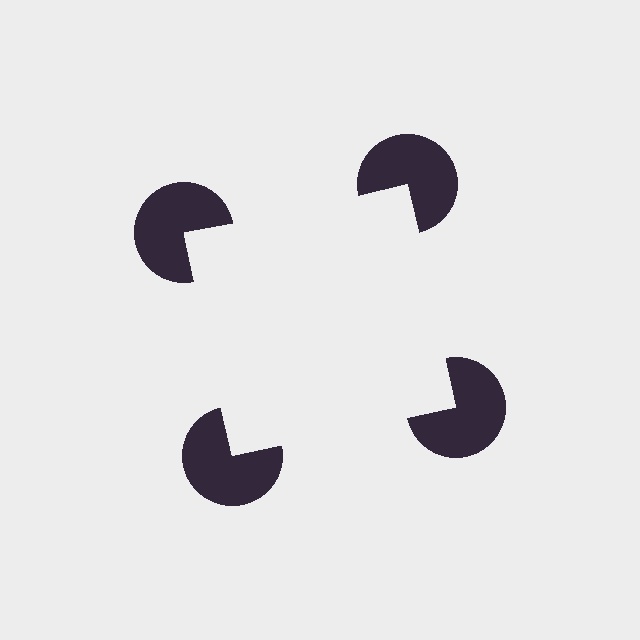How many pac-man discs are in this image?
There are 4 — one at each vertex of the illusory square.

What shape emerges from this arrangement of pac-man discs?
An illusory square — its edges are inferred from the aligned wedge cuts in the pac-man discs, not physically drawn.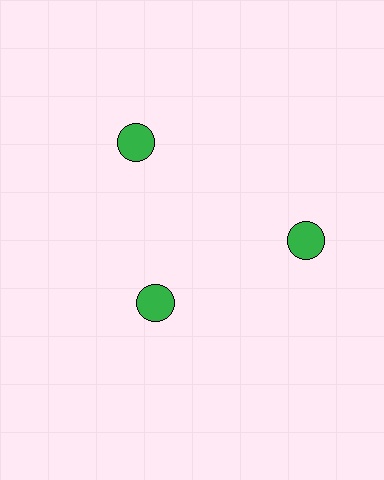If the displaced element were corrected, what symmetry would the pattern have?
It would have 3-fold rotational symmetry — the pattern would map onto itself every 120 degrees.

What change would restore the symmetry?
The symmetry would be restored by moving it outward, back onto the ring so that all 3 circles sit at equal angles and equal distance from the center.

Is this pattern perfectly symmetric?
No. The 3 green circles are arranged in a ring, but one element near the 7 o'clock position is pulled inward toward the center, breaking the 3-fold rotational symmetry.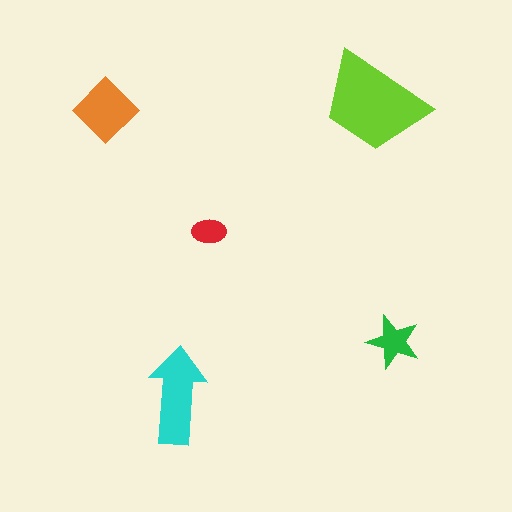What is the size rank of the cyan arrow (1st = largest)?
2nd.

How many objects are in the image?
There are 5 objects in the image.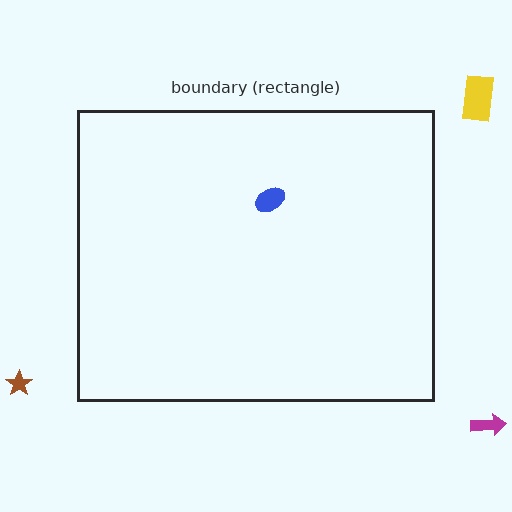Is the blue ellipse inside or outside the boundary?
Inside.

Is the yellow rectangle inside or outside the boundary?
Outside.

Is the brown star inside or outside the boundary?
Outside.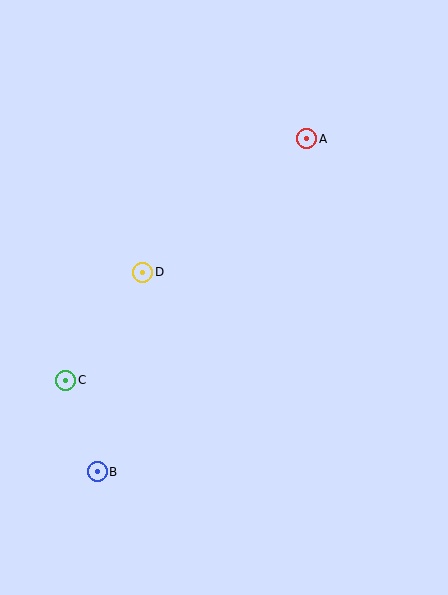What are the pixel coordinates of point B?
Point B is at (97, 472).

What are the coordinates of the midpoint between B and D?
The midpoint between B and D is at (120, 372).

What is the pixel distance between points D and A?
The distance between D and A is 212 pixels.